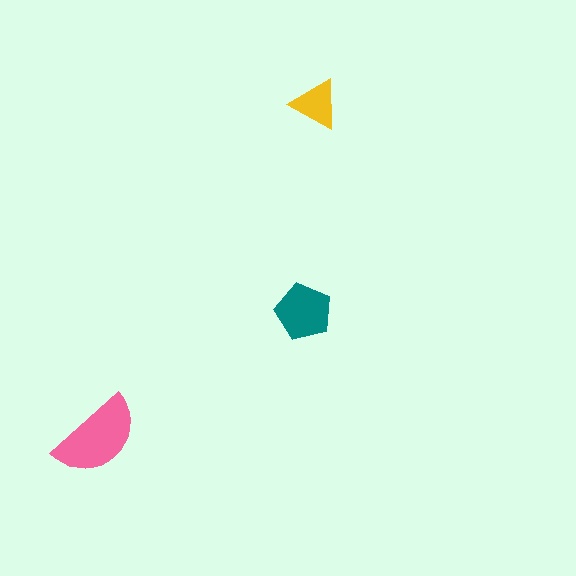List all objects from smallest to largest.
The yellow triangle, the teal pentagon, the pink semicircle.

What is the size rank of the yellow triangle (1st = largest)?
3rd.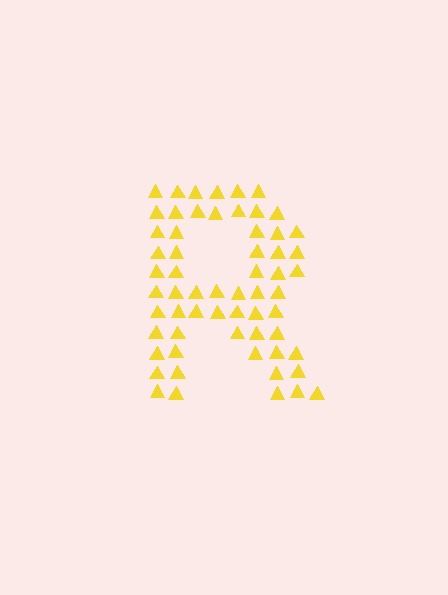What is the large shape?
The large shape is the letter R.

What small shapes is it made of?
It is made of small triangles.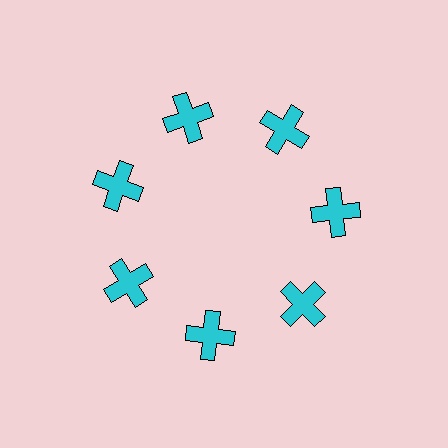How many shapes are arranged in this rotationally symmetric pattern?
There are 7 shapes, arranged in 7 groups of 1.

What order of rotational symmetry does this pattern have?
This pattern has 7-fold rotational symmetry.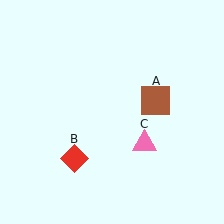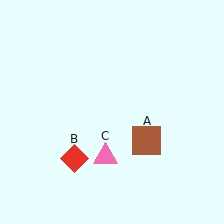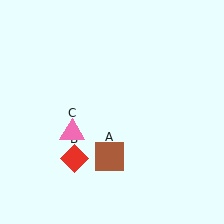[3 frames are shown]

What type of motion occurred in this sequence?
The brown square (object A), pink triangle (object C) rotated clockwise around the center of the scene.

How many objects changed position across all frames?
2 objects changed position: brown square (object A), pink triangle (object C).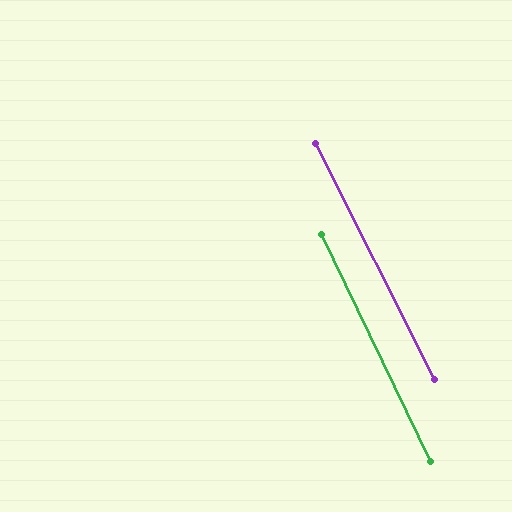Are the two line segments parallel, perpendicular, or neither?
Parallel — their directions differ by only 1.4°.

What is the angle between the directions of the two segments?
Approximately 1 degree.